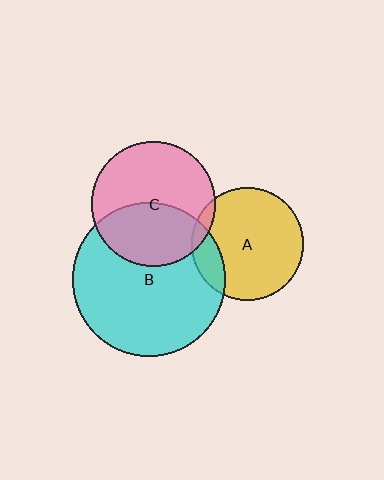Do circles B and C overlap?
Yes.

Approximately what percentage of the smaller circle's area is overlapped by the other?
Approximately 40%.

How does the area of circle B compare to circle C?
Approximately 1.5 times.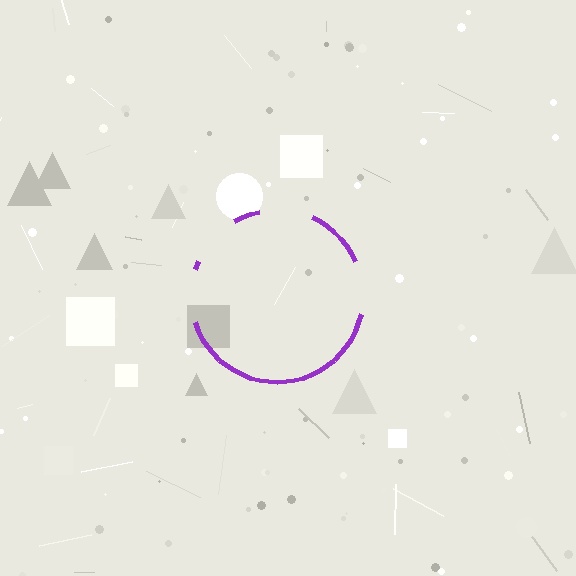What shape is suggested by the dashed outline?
The dashed outline suggests a circle.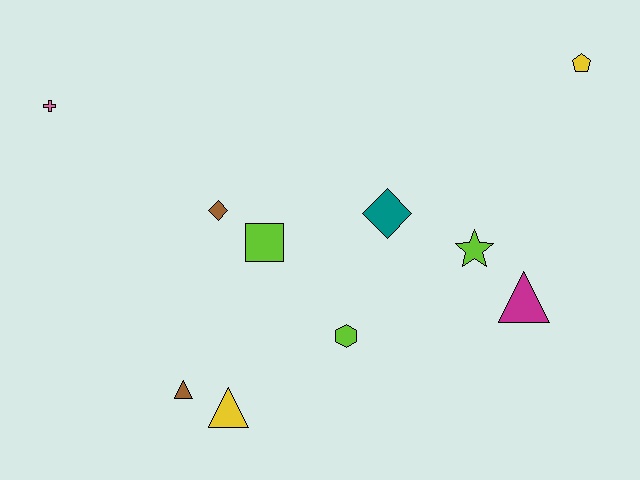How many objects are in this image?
There are 10 objects.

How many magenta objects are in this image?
There is 1 magenta object.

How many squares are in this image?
There is 1 square.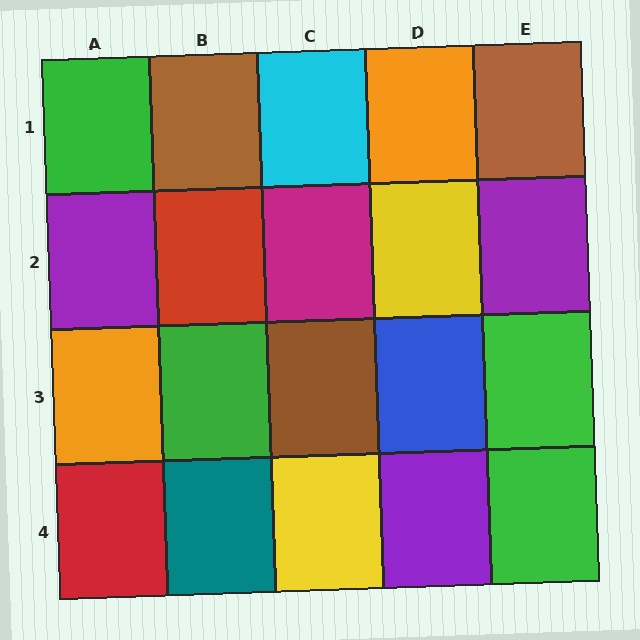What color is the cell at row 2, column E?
Purple.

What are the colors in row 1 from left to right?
Green, brown, cyan, orange, brown.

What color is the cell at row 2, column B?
Red.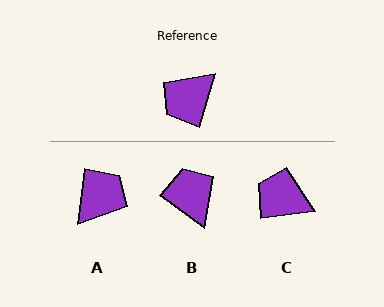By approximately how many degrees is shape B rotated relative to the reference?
Approximately 110 degrees clockwise.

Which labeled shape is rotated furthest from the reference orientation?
A, about 170 degrees away.